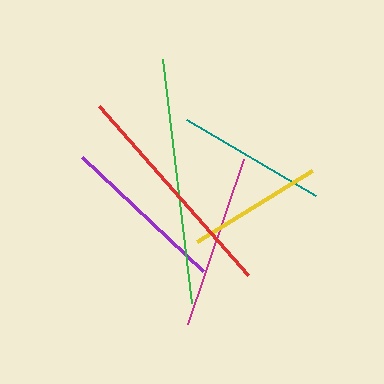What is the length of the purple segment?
The purple segment is approximately 166 pixels long.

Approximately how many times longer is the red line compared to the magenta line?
The red line is approximately 1.3 times the length of the magenta line.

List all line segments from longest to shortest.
From longest to shortest: green, red, magenta, purple, teal, yellow.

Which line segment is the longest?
The green line is the longest at approximately 246 pixels.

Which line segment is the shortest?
The yellow line is the shortest at approximately 135 pixels.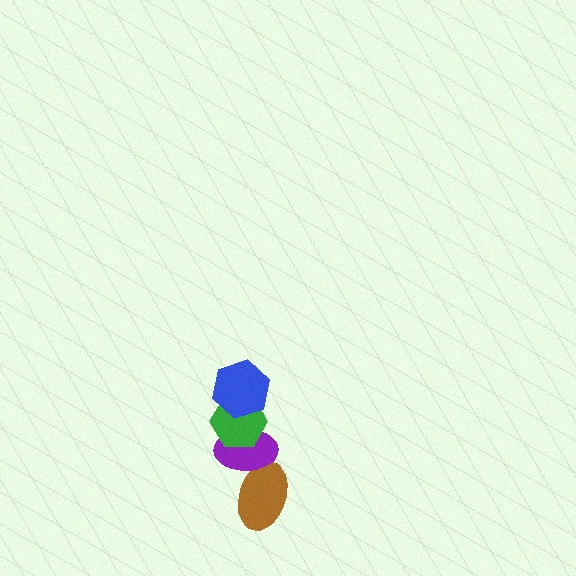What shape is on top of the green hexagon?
The blue hexagon is on top of the green hexagon.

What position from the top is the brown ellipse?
The brown ellipse is 4th from the top.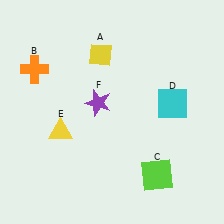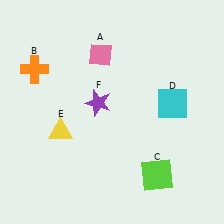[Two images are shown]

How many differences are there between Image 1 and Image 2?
There is 1 difference between the two images.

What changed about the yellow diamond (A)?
In Image 1, A is yellow. In Image 2, it changed to pink.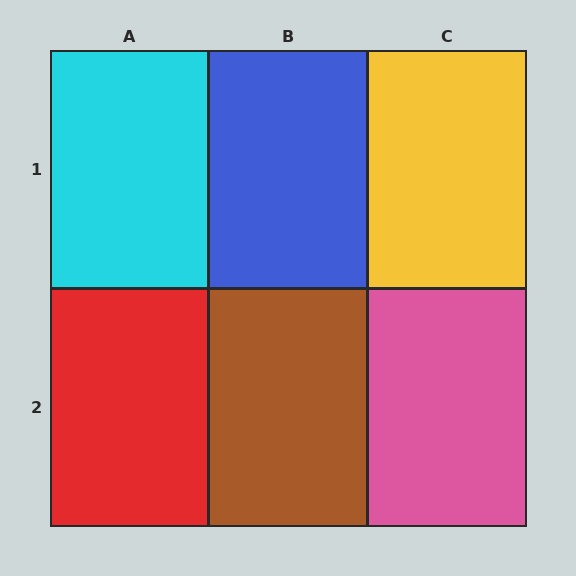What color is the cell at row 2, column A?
Red.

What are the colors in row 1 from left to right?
Cyan, blue, yellow.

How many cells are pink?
1 cell is pink.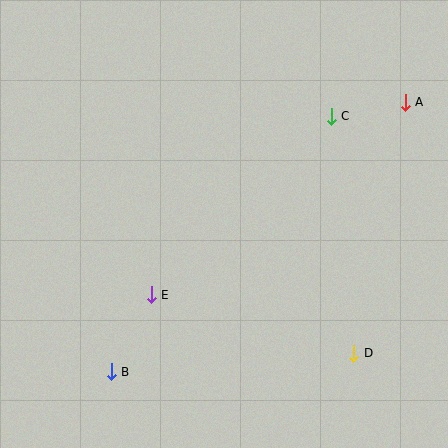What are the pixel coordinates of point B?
Point B is at (111, 372).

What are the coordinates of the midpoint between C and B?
The midpoint between C and B is at (221, 244).